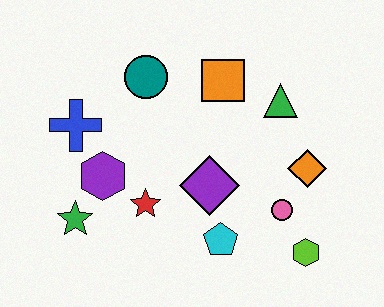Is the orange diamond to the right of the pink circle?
Yes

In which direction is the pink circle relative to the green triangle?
The pink circle is below the green triangle.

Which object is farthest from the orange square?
The green star is farthest from the orange square.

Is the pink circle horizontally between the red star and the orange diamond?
Yes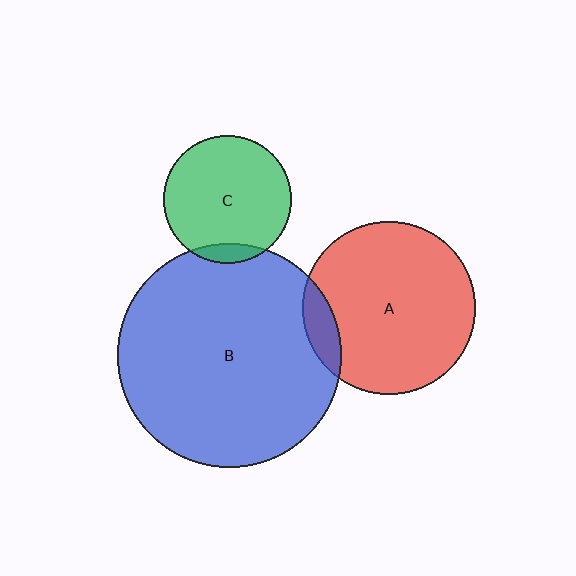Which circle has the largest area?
Circle B (blue).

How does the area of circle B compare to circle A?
Approximately 1.7 times.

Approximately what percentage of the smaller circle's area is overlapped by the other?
Approximately 10%.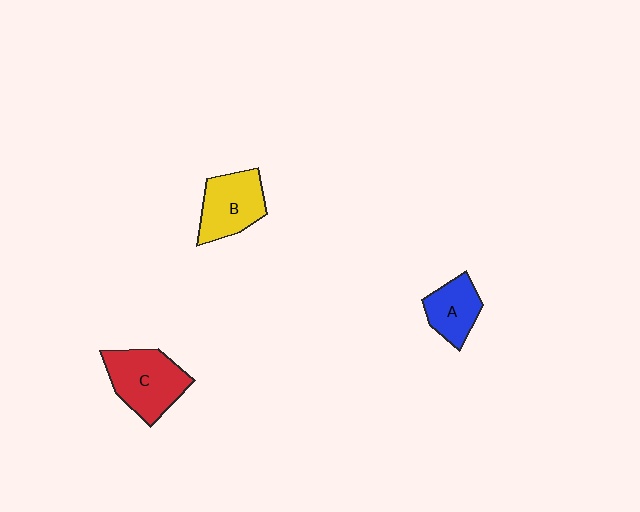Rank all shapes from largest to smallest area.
From largest to smallest: C (red), B (yellow), A (blue).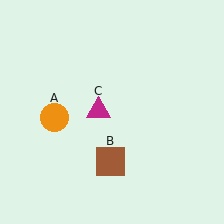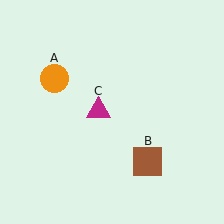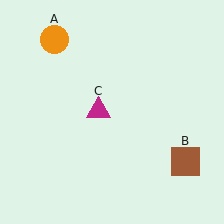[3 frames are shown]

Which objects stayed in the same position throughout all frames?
Magenta triangle (object C) remained stationary.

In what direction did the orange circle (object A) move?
The orange circle (object A) moved up.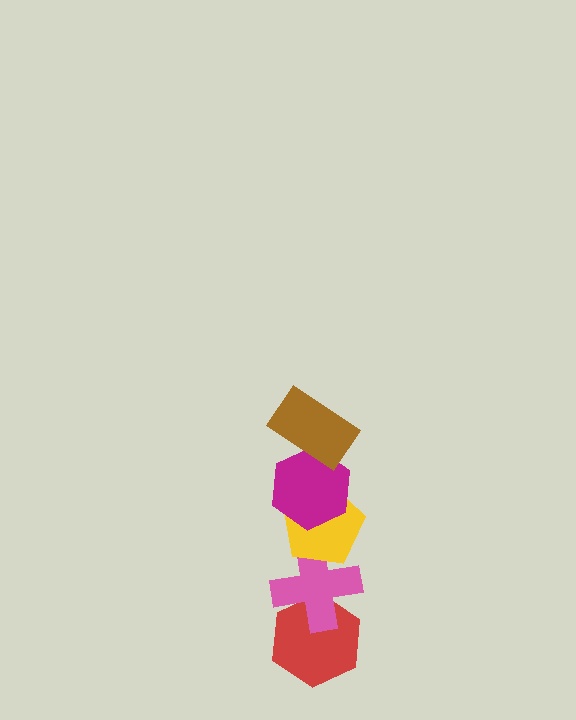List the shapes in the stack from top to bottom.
From top to bottom: the brown rectangle, the magenta hexagon, the yellow pentagon, the pink cross, the red hexagon.